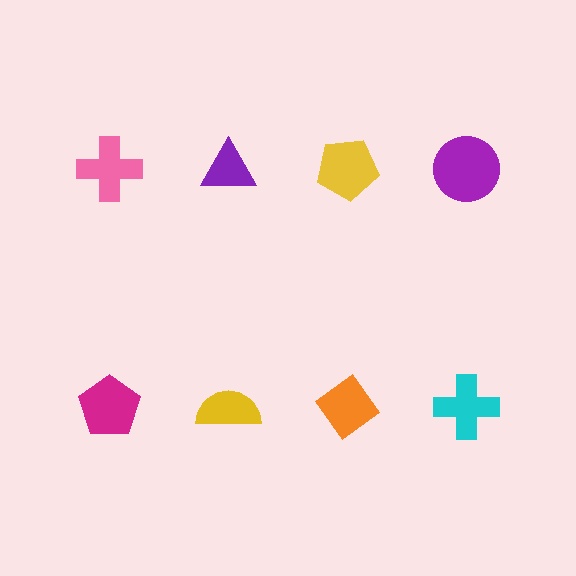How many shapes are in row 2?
4 shapes.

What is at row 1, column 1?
A pink cross.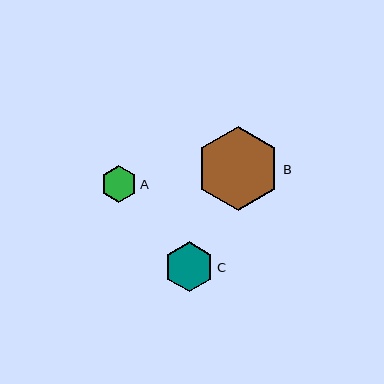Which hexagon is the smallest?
Hexagon A is the smallest with a size of approximately 36 pixels.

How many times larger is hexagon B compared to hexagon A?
Hexagon B is approximately 2.3 times the size of hexagon A.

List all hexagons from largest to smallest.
From largest to smallest: B, C, A.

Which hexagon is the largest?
Hexagon B is the largest with a size of approximately 84 pixels.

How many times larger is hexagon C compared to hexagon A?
Hexagon C is approximately 1.4 times the size of hexagon A.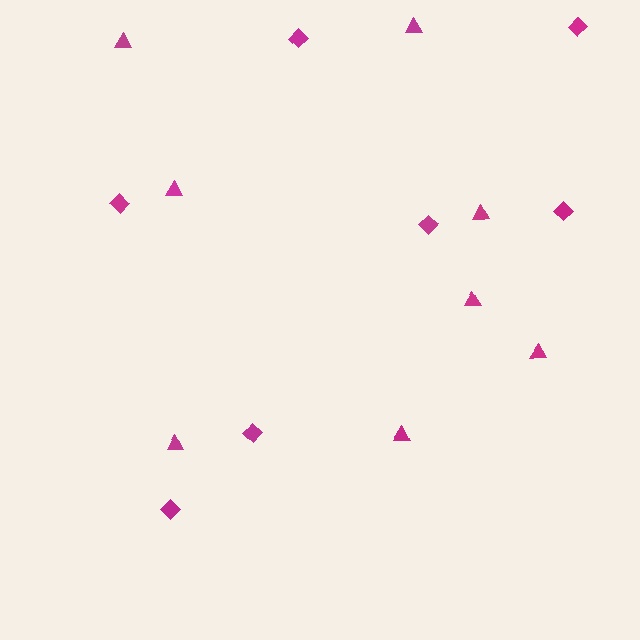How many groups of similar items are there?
There are 2 groups: one group of triangles (8) and one group of diamonds (7).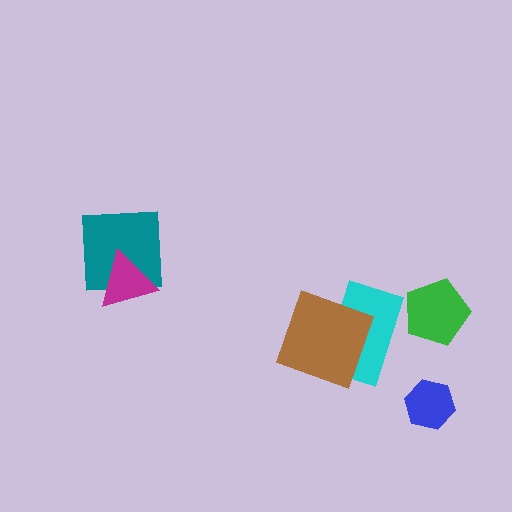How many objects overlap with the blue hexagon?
0 objects overlap with the blue hexagon.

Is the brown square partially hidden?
No, no other shape covers it.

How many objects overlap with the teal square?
1 object overlaps with the teal square.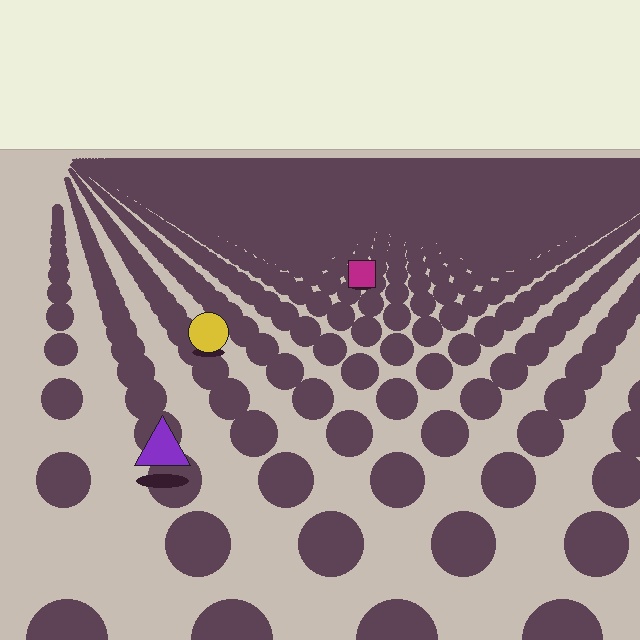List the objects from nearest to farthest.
From nearest to farthest: the purple triangle, the yellow circle, the magenta square.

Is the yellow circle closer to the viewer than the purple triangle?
No. The purple triangle is closer — you can tell from the texture gradient: the ground texture is coarser near it.